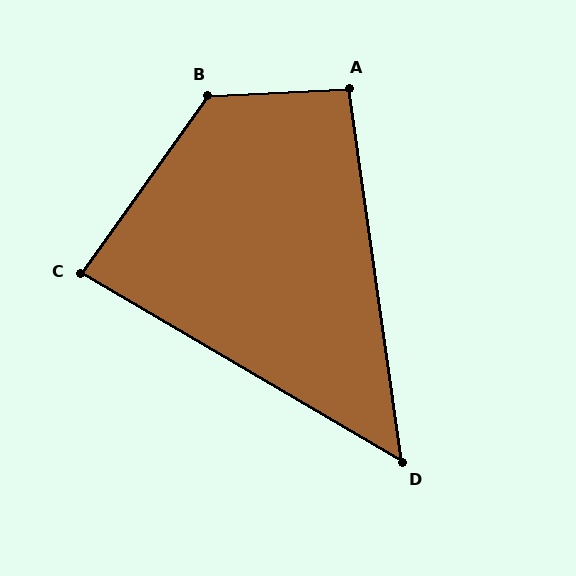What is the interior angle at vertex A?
Approximately 95 degrees (obtuse).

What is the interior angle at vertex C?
Approximately 85 degrees (acute).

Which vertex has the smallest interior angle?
D, at approximately 52 degrees.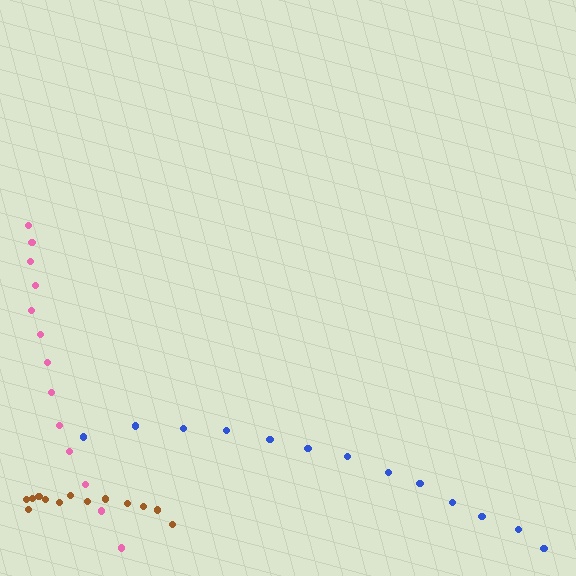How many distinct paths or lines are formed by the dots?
There are 3 distinct paths.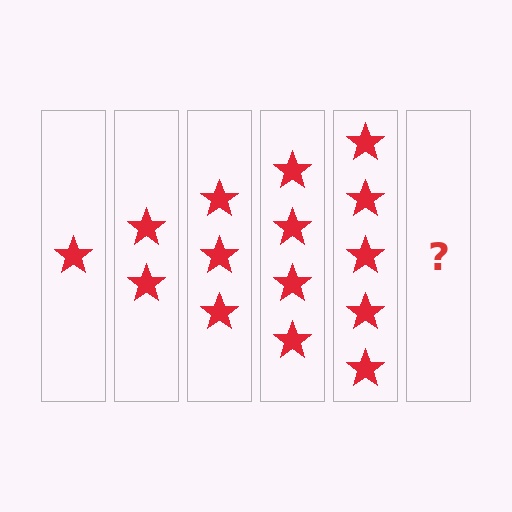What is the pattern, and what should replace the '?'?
The pattern is that each step adds one more star. The '?' should be 6 stars.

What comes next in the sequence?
The next element should be 6 stars.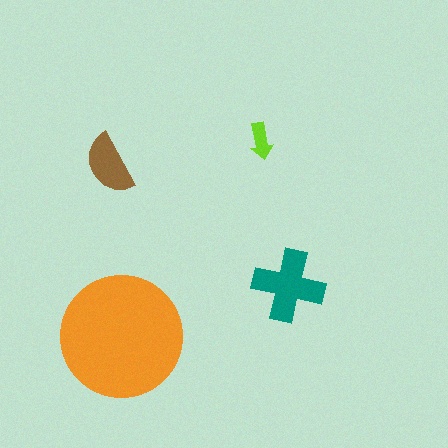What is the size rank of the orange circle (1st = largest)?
1st.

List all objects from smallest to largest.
The lime arrow, the brown semicircle, the teal cross, the orange circle.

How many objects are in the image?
There are 4 objects in the image.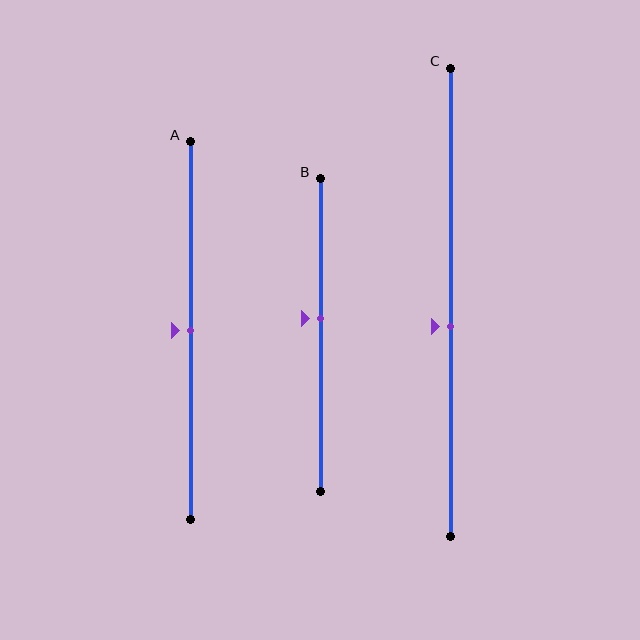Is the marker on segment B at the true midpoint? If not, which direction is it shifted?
No, the marker on segment B is shifted upward by about 5% of the segment length.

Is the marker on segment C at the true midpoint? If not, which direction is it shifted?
No, the marker on segment C is shifted downward by about 5% of the segment length.